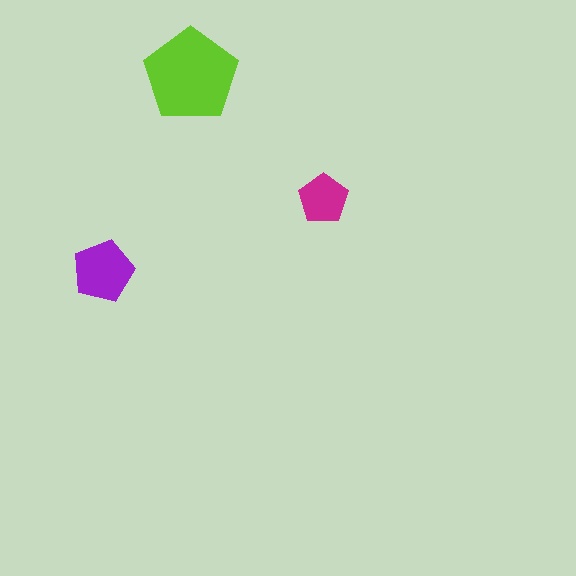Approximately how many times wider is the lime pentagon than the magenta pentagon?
About 2 times wider.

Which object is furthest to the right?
The magenta pentagon is rightmost.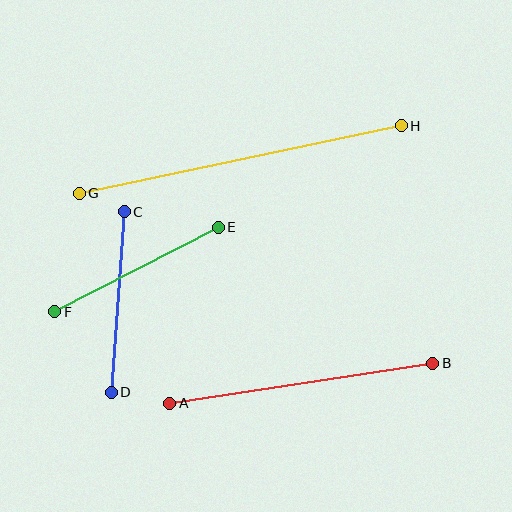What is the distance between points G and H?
The distance is approximately 329 pixels.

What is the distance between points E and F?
The distance is approximately 184 pixels.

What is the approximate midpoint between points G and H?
The midpoint is at approximately (240, 159) pixels.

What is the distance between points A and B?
The distance is approximately 266 pixels.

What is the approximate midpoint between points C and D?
The midpoint is at approximately (118, 302) pixels.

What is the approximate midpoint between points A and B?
The midpoint is at approximately (301, 383) pixels.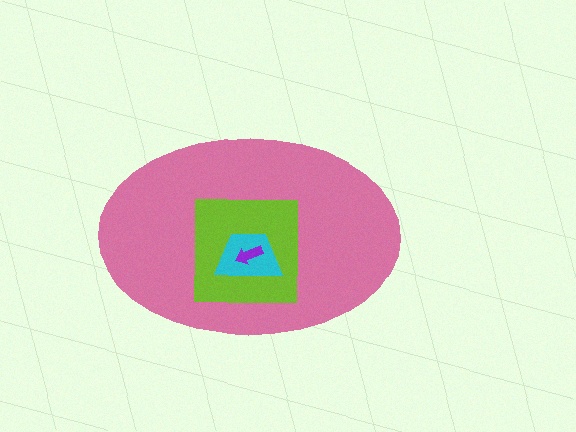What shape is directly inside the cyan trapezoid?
The purple arrow.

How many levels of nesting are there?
4.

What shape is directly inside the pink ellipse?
The lime square.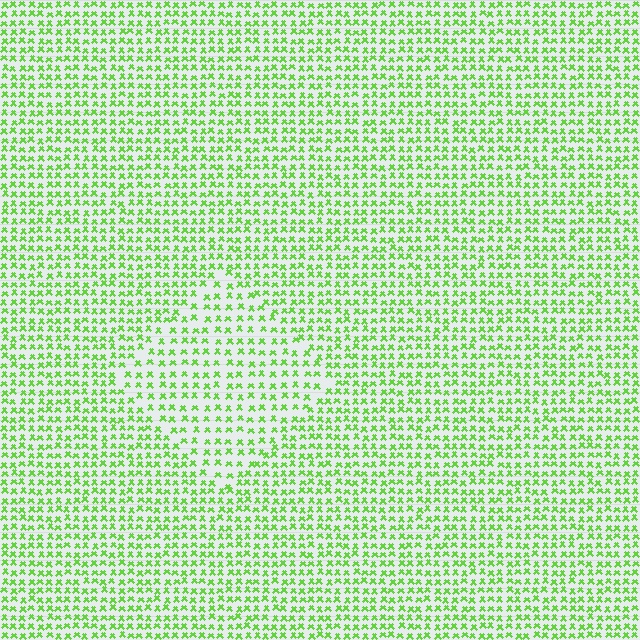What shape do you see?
I see a diamond.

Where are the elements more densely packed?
The elements are more densely packed outside the diamond boundary.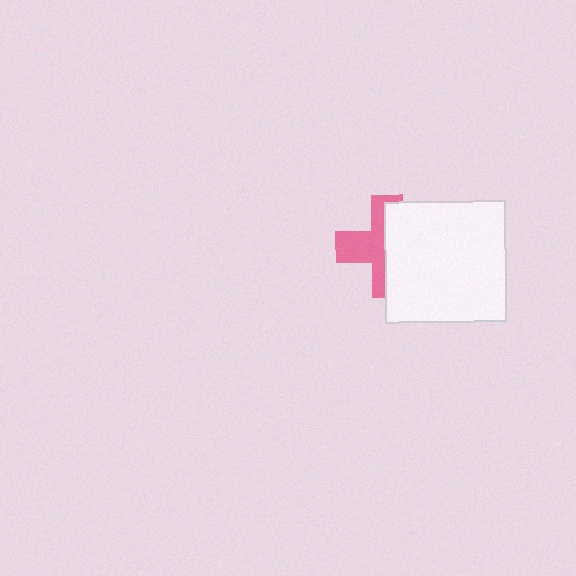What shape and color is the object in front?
The object in front is a white square.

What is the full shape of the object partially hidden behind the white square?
The partially hidden object is a pink cross.